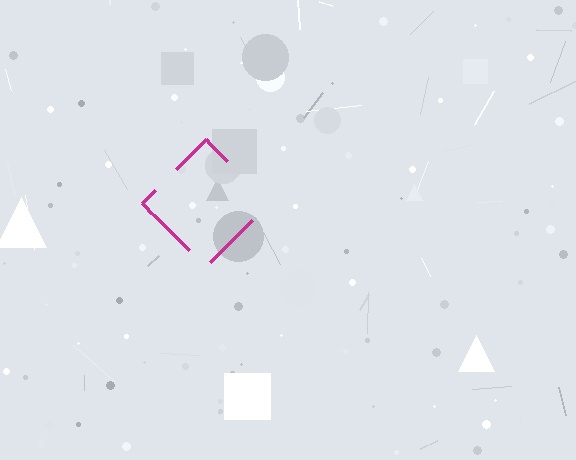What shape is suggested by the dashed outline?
The dashed outline suggests a diamond.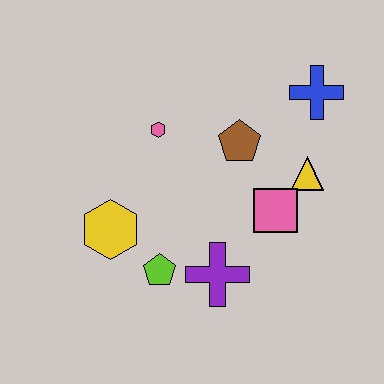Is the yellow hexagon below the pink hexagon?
Yes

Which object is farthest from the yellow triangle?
The yellow hexagon is farthest from the yellow triangle.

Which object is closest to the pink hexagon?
The brown pentagon is closest to the pink hexagon.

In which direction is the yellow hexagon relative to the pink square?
The yellow hexagon is to the left of the pink square.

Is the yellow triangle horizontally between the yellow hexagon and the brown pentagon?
No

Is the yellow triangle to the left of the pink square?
No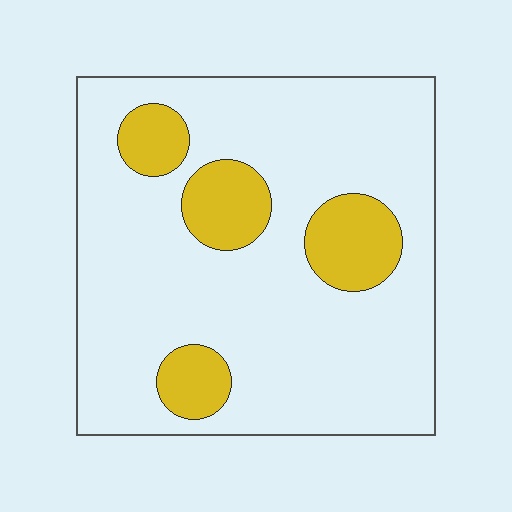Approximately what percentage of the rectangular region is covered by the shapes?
Approximately 20%.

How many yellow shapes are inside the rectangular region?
4.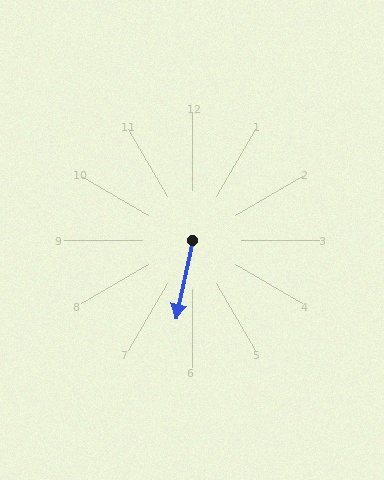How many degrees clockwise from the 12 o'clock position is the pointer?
Approximately 192 degrees.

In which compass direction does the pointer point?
South.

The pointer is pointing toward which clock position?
Roughly 6 o'clock.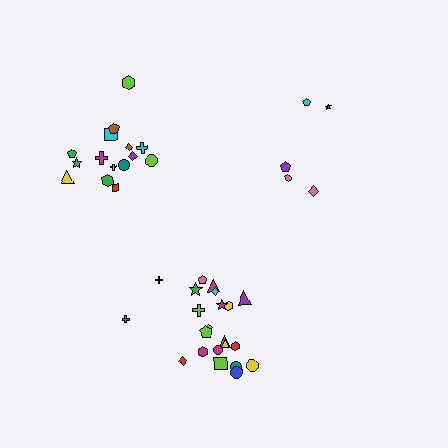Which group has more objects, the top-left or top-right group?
The top-left group.